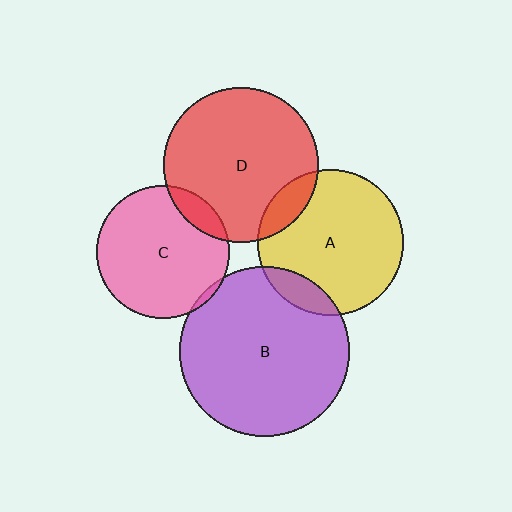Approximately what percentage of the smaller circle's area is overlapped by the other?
Approximately 10%.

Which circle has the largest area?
Circle B (purple).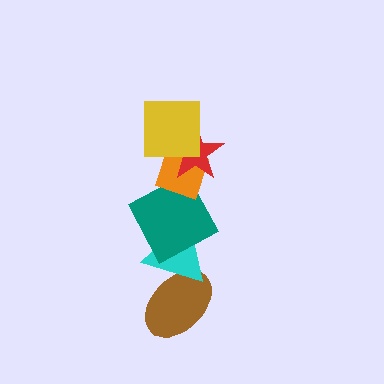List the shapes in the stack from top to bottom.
From top to bottom: the yellow square, the red star, the orange diamond, the teal square, the cyan triangle, the brown ellipse.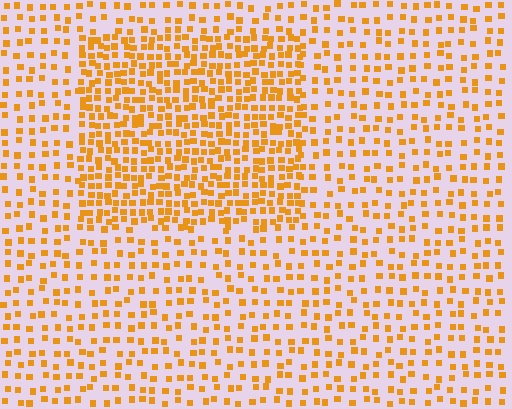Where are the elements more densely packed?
The elements are more densely packed inside the rectangle boundary.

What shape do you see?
I see a rectangle.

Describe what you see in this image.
The image contains small orange elements arranged at two different densities. A rectangle-shaped region is visible where the elements are more densely packed than the surrounding area.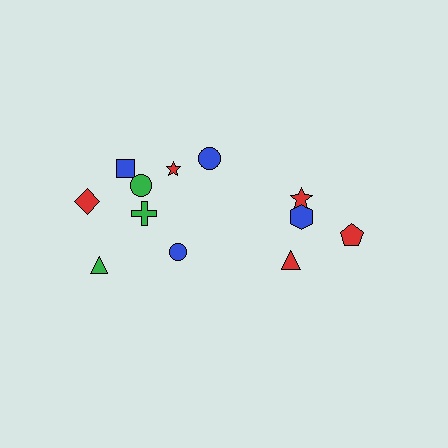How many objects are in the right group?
There are 4 objects.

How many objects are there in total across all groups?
There are 12 objects.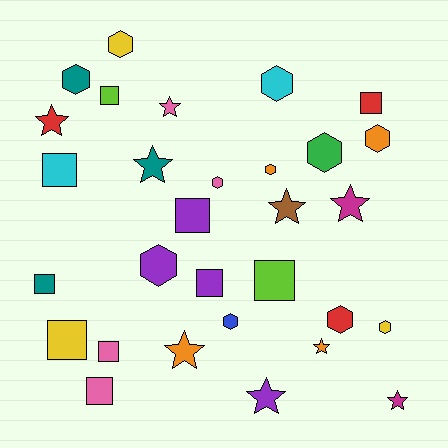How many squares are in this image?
There are 10 squares.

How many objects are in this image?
There are 30 objects.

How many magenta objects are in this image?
There are 2 magenta objects.